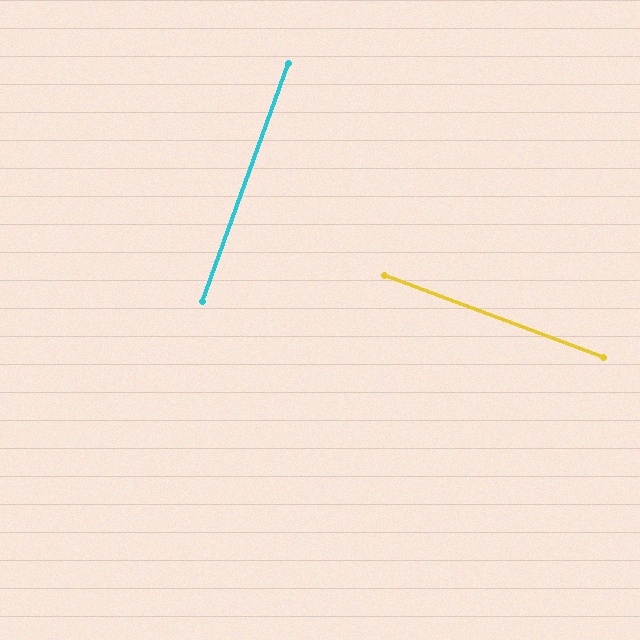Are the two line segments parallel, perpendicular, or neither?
Perpendicular — they meet at approximately 90°.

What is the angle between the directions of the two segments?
Approximately 90 degrees.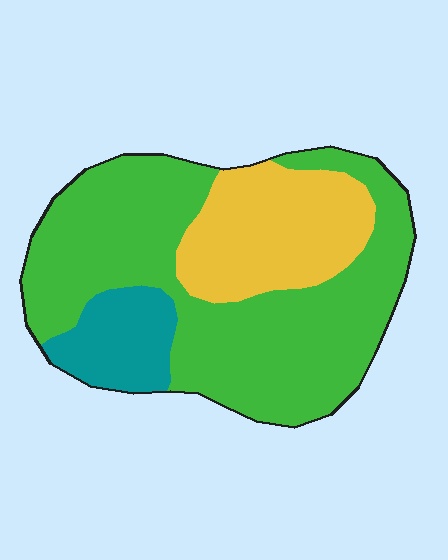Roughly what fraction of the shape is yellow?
Yellow takes up about one quarter (1/4) of the shape.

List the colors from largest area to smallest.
From largest to smallest: green, yellow, teal.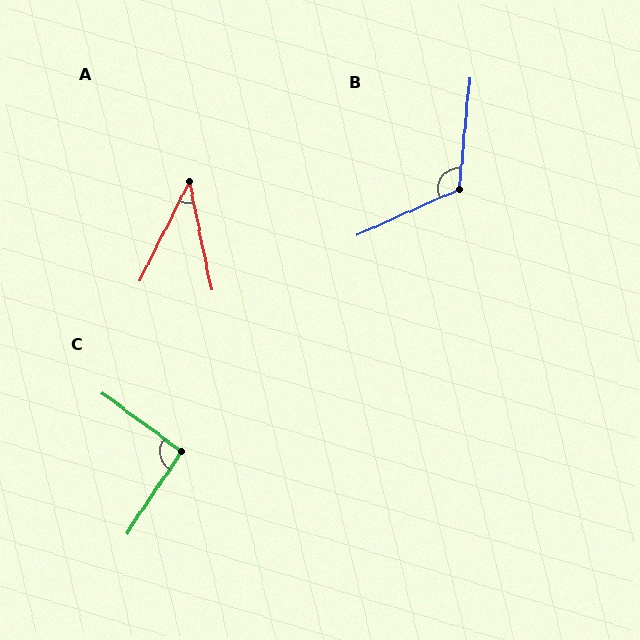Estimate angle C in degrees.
Approximately 93 degrees.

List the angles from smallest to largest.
A (38°), C (93°), B (119°).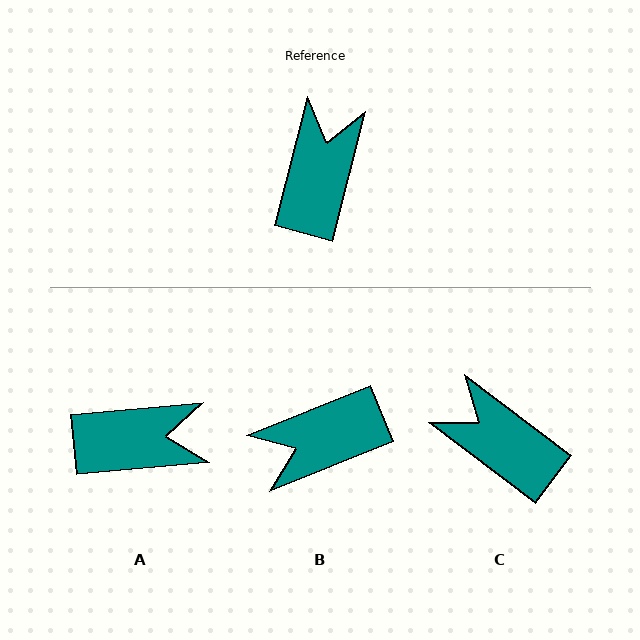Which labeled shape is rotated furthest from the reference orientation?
B, about 126 degrees away.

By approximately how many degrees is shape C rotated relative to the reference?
Approximately 67 degrees counter-clockwise.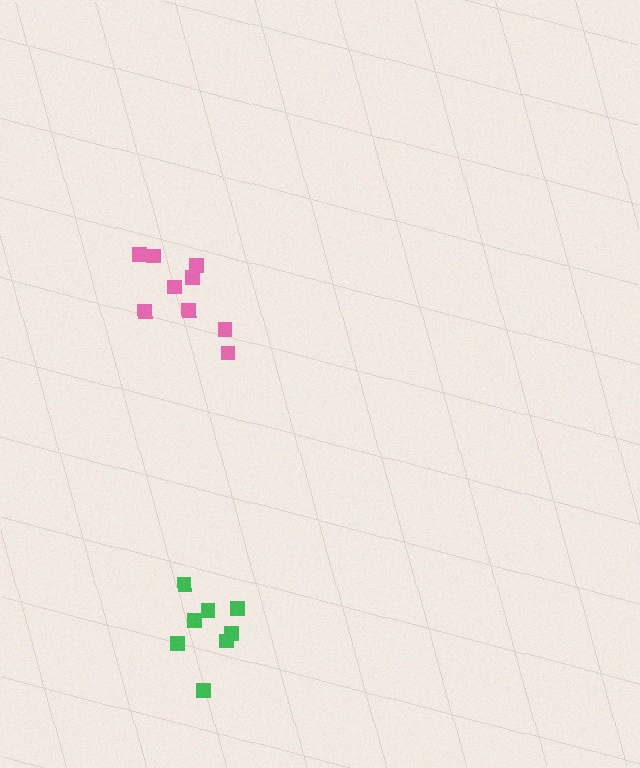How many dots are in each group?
Group 1: 9 dots, Group 2: 8 dots (17 total).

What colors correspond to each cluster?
The clusters are colored: pink, green.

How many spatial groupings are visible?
There are 2 spatial groupings.